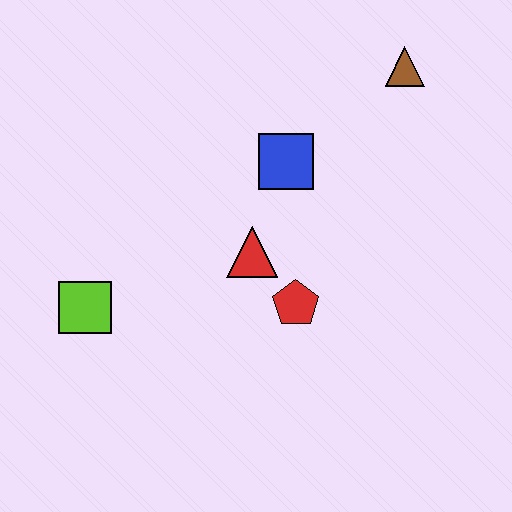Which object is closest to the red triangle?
The red pentagon is closest to the red triangle.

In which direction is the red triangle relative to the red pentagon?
The red triangle is above the red pentagon.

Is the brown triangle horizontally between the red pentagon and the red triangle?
No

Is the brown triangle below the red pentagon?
No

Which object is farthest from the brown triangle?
The lime square is farthest from the brown triangle.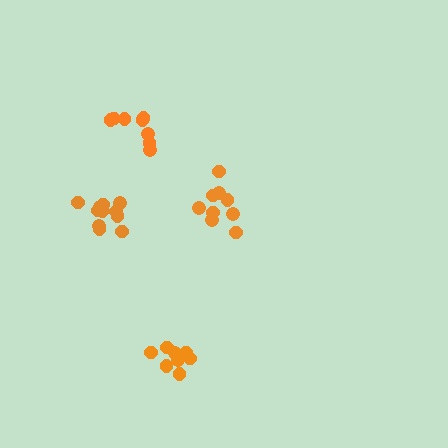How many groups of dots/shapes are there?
There are 4 groups.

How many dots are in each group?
Group 1: 8 dots, Group 2: 8 dots, Group 3: 11 dots, Group 4: 9 dots (36 total).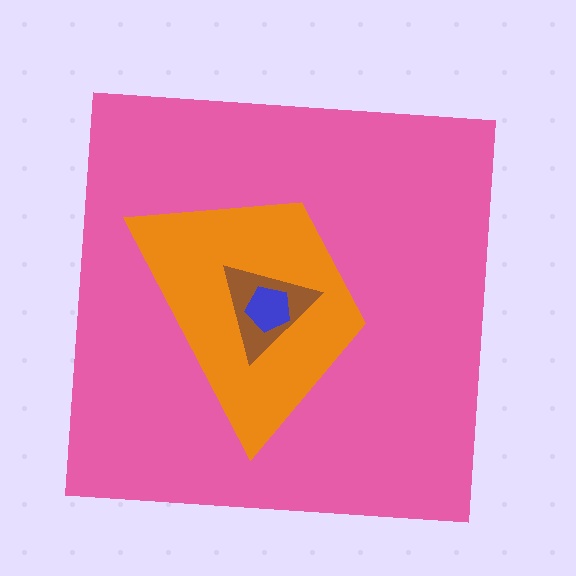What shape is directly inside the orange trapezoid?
The brown triangle.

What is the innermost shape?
The blue pentagon.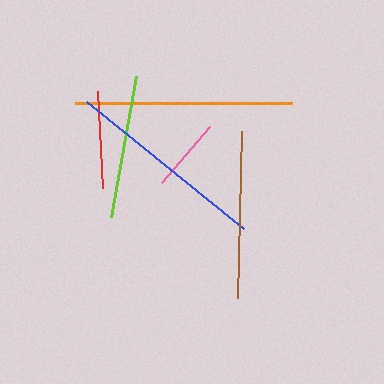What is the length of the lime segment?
The lime segment is approximately 142 pixels long.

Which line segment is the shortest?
The pink line is the shortest at approximately 74 pixels.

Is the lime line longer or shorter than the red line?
The lime line is longer than the red line.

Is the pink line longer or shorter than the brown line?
The brown line is longer than the pink line.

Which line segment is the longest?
The orange line is the longest at approximately 217 pixels.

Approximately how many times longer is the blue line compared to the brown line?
The blue line is approximately 1.2 times the length of the brown line.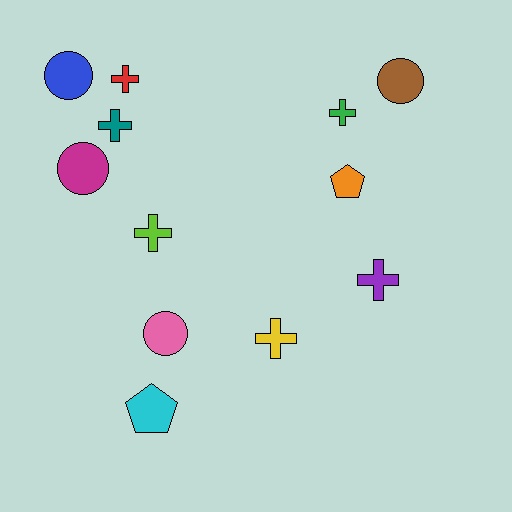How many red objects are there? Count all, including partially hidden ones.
There is 1 red object.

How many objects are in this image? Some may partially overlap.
There are 12 objects.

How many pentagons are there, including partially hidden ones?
There are 2 pentagons.